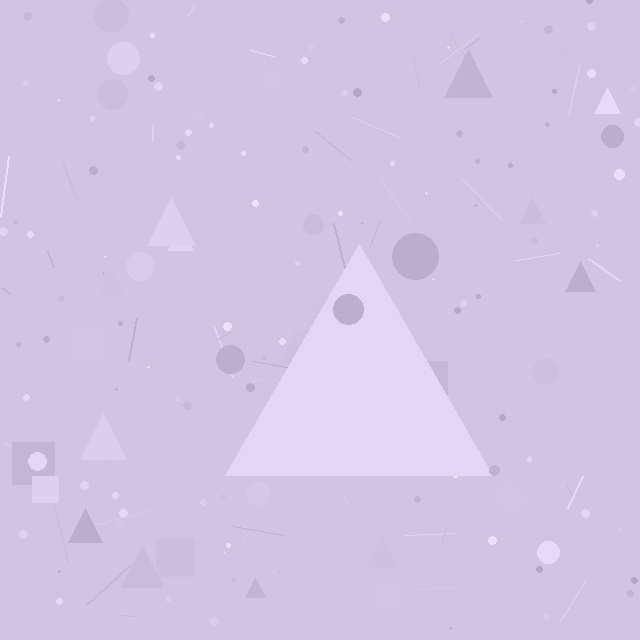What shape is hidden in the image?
A triangle is hidden in the image.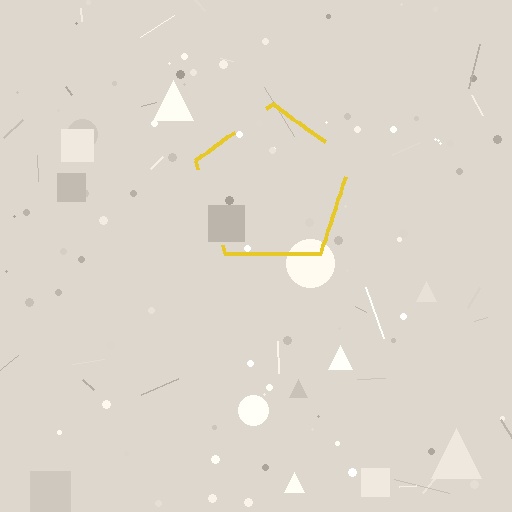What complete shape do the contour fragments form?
The contour fragments form a pentagon.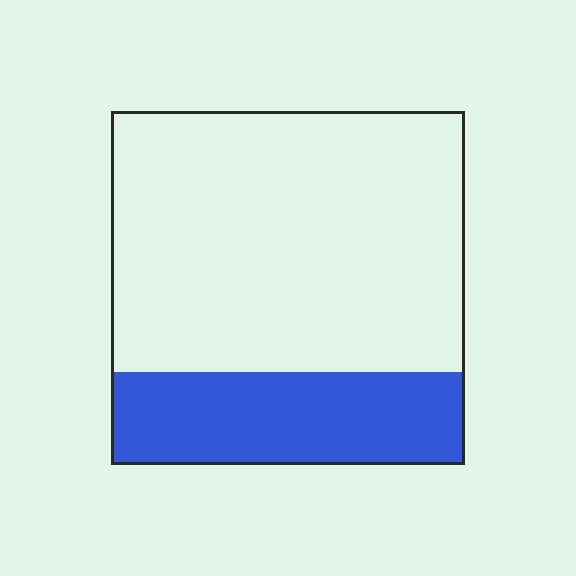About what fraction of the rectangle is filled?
About one quarter (1/4).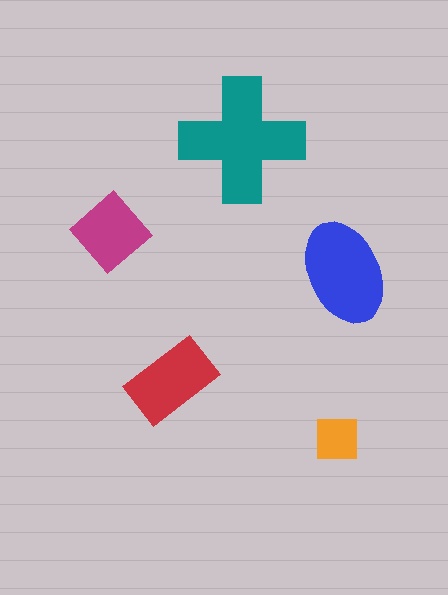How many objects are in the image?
There are 5 objects in the image.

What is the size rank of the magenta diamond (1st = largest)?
4th.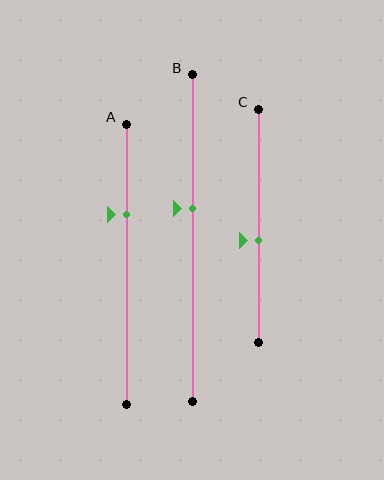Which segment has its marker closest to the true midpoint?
Segment C has its marker closest to the true midpoint.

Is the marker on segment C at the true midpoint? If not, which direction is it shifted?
No, the marker on segment C is shifted downward by about 6% of the segment length.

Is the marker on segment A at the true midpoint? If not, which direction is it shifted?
No, the marker on segment A is shifted upward by about 18% of the segment length.